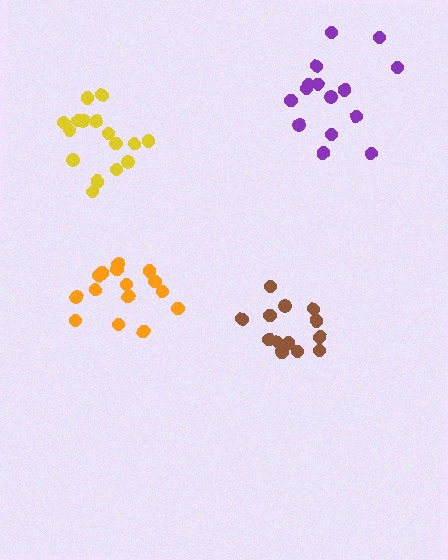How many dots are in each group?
Group 1: 15 dots, Group 2: 15 dots, Group 3: 13 dots, Group 4: 16 dots (59 total).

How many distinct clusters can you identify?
There are 4 distinct clusters.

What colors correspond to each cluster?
The clusters are colored: orange, purple, brown, yellow.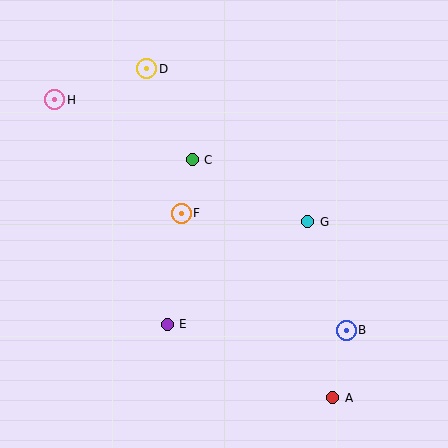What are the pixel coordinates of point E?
Point E is at (167, 324).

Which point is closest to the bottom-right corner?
Point A is closest to the bottom-right corner.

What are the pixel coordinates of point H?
Point H is at (55, 100).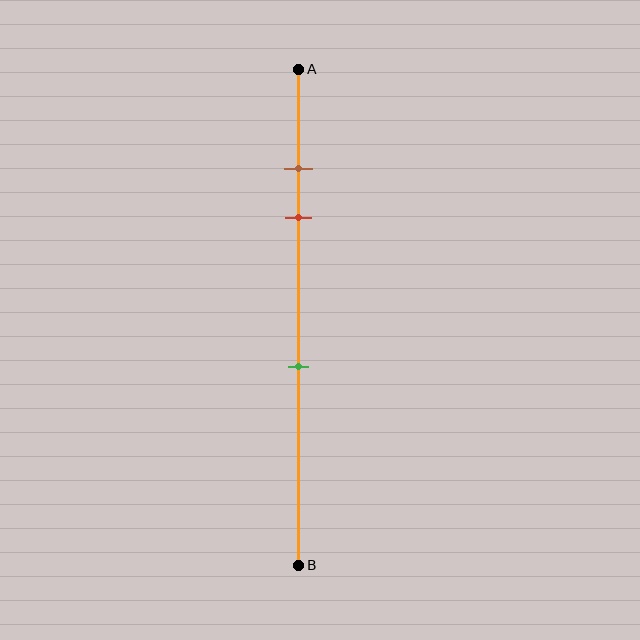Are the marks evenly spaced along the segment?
No, the marks are not evenly spaced.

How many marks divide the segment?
There are 3 marks dividing the segment.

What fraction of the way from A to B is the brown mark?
The brown mark is approximately 20% (0.2) of the way from A to B.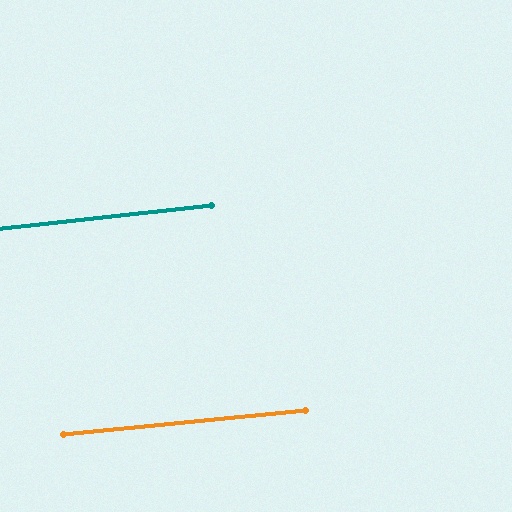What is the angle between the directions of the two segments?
Approximately 0 degrees.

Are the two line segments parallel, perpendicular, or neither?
Parallel — their directions differ by only 0.4°.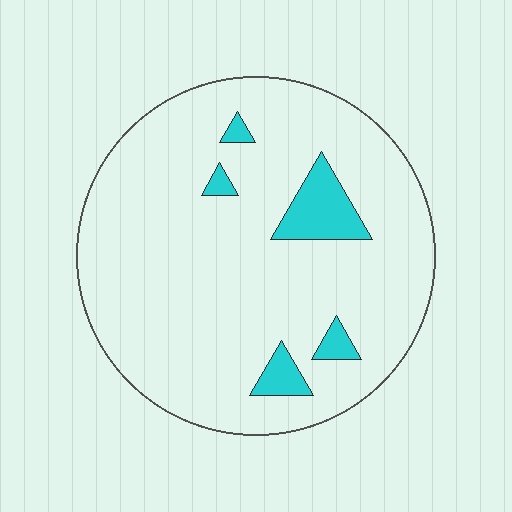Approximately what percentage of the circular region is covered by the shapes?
Approximately 10%.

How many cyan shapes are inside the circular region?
5.